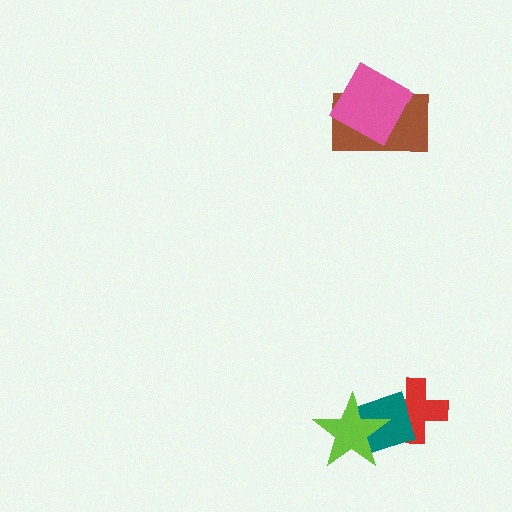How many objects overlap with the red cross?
1 object overlaps with the red cross.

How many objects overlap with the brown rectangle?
1 object overlaps with the brown rectangle.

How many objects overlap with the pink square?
1 object overlaps with the pink square.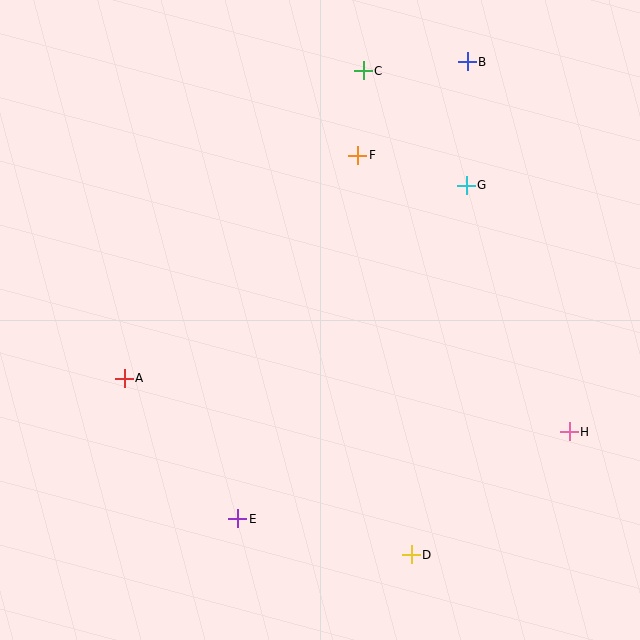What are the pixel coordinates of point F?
Point F is at (358, 155).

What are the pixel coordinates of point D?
Point D is at (411, 555).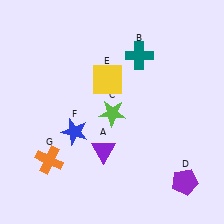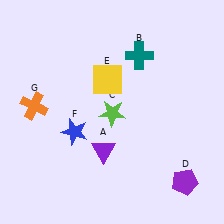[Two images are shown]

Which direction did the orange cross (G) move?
The orange cross (G) moved up.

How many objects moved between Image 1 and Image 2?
1 object moved between the two images.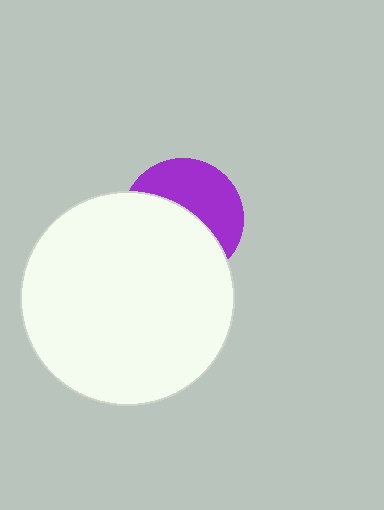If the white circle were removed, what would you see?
You would see the complete purple circle.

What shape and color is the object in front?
The object in front is a white circle.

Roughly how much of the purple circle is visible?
About half of it is visible (roughly 45%).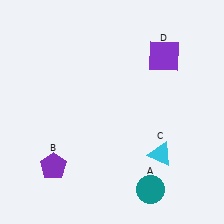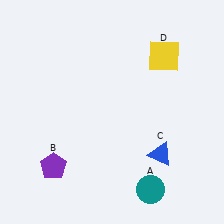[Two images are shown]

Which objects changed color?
C changed from cyan to blue. D changed from purple to yellow.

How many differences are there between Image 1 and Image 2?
There are 2 differences between the two images.